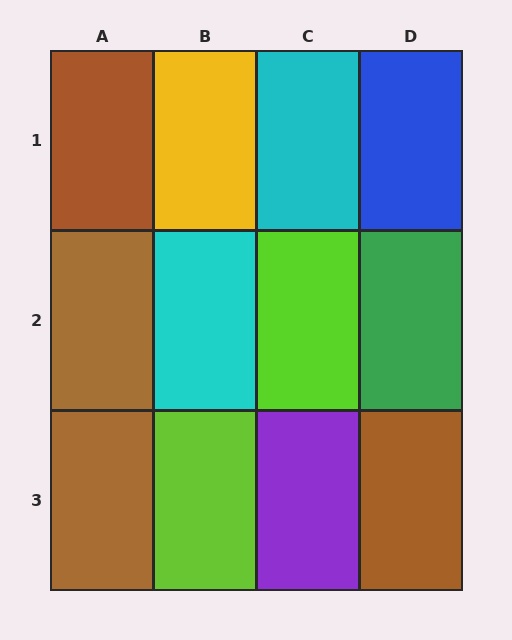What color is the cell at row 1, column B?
Yellow.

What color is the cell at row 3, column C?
Purple.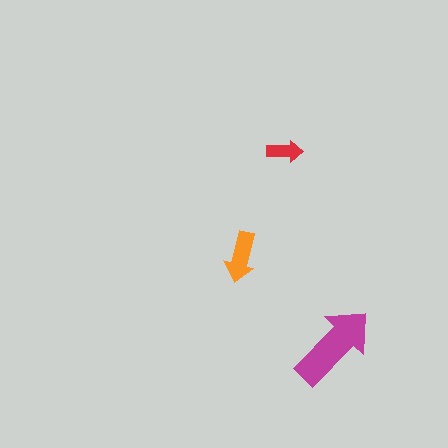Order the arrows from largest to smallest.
the magenta one, the orange one, the red one.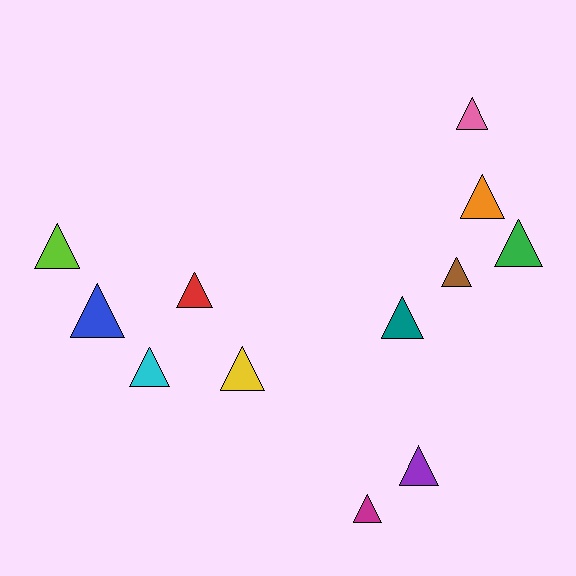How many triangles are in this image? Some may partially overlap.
There are 12 triangles.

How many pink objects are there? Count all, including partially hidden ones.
There is 1 pink object.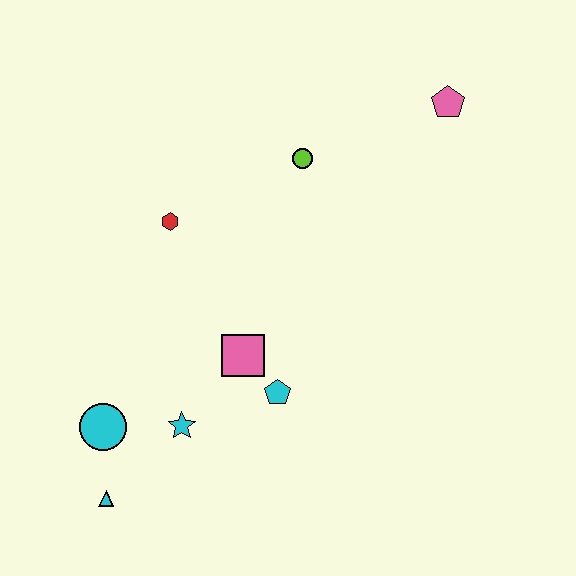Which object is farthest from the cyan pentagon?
The pink pentagon is farthest from the cyan pentagon.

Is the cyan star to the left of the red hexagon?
No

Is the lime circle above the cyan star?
Yes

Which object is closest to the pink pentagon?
The lime circle is closest to the pink pentagon.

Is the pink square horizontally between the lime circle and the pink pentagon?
No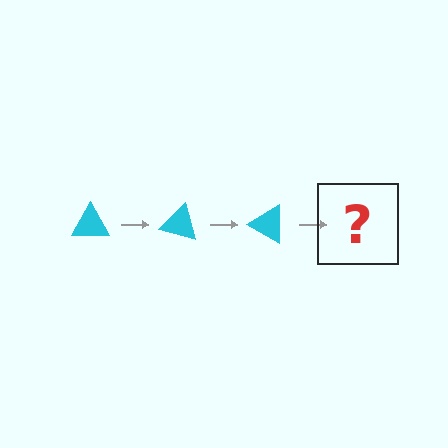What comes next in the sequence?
The next element should be a cyan triangle rotated 45 degrees.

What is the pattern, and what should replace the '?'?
The pattern is that the triangle rotates 15 degrees each step. The '?' should be a cyan triangle rotated 45 degrees.